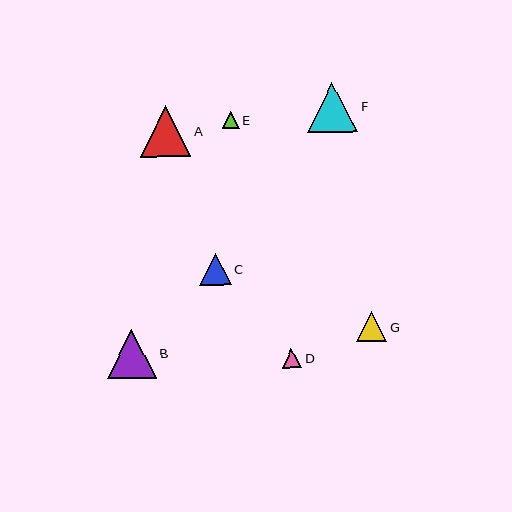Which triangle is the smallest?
Triangle E is the smallest with a size of approximately 17 pixels.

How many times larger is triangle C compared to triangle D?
Triangle C is approximately 1.7 times the size of triangle D.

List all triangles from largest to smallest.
From largest to smallest: A, F, B, C, G, D, E.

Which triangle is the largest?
Triangle A is the largest with a size of approximately 51 pixels.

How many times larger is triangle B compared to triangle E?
Triangle B is approximately 2.9 times the size of triangle E.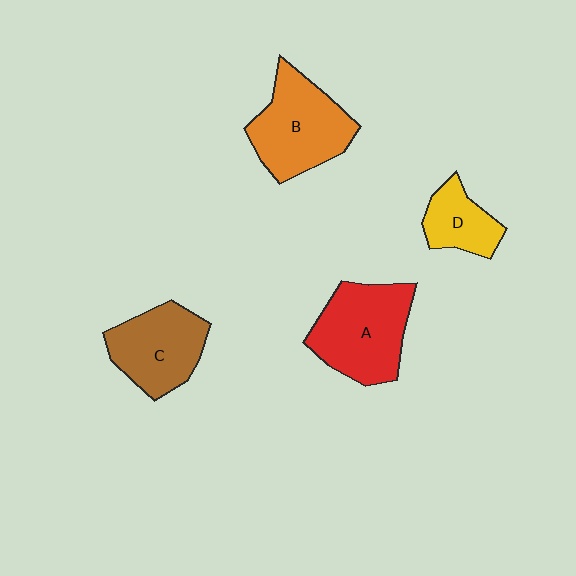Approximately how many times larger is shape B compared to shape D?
Approximately 1.9 times.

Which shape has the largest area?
Shape A (red).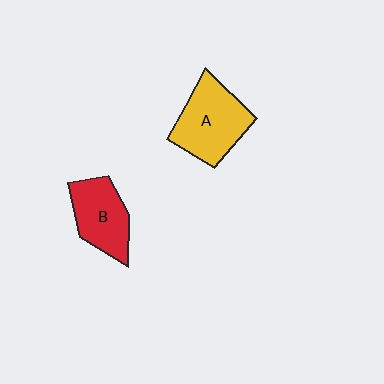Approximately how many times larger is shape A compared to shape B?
Approximately 1.3 times.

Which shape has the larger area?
Shape A (yellow).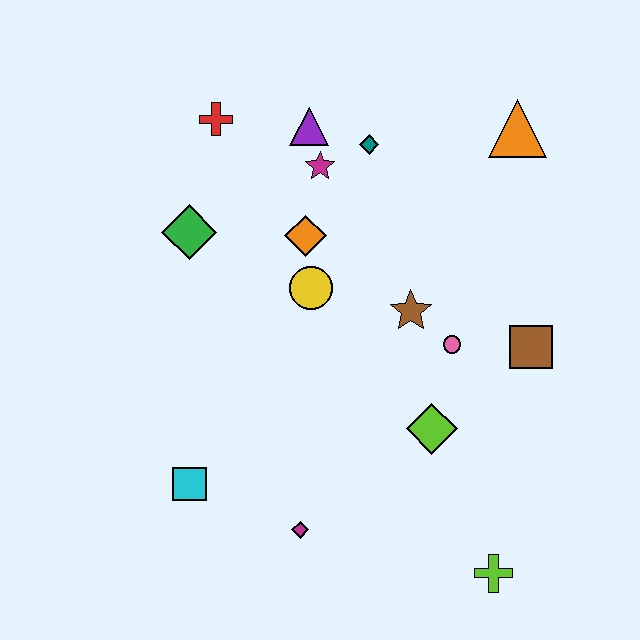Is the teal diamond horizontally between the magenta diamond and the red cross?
No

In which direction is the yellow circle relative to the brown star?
The yellow circle is to the left of the brown star.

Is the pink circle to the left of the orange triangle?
Yes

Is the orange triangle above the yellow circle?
Yes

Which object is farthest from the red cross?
The lime cross is farthest from the red cross.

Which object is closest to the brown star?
The pink circle is closest to the brown star.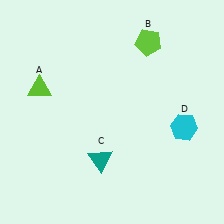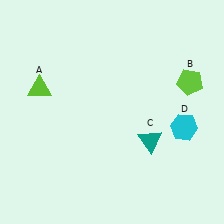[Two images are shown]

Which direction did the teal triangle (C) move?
The teal triangle (C) moved right.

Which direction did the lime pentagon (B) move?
The lime pentagon (B) moved right.